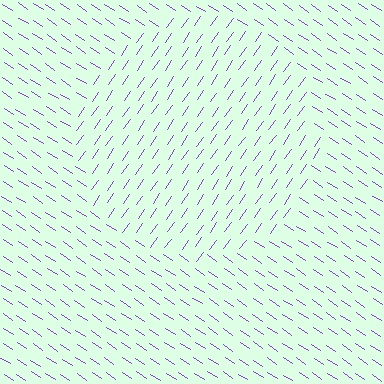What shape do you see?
I see a circle.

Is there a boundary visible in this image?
Yes, there is a texture boundary formed by a change in line orientation.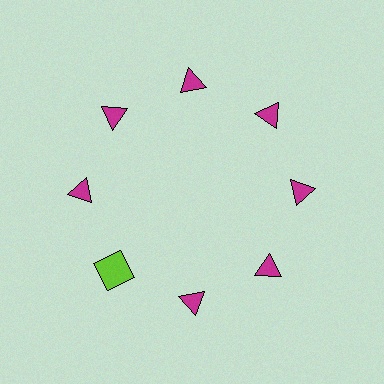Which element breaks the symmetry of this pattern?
The lime square at roughly the 8 o'clock position breaks the symmetry. All other shapes are magenta triangles.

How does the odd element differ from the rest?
It differs in both color (lime instead of magenta) and shape (square instead of triangle).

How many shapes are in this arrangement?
There are 8 shapes arranged in a ring pattern.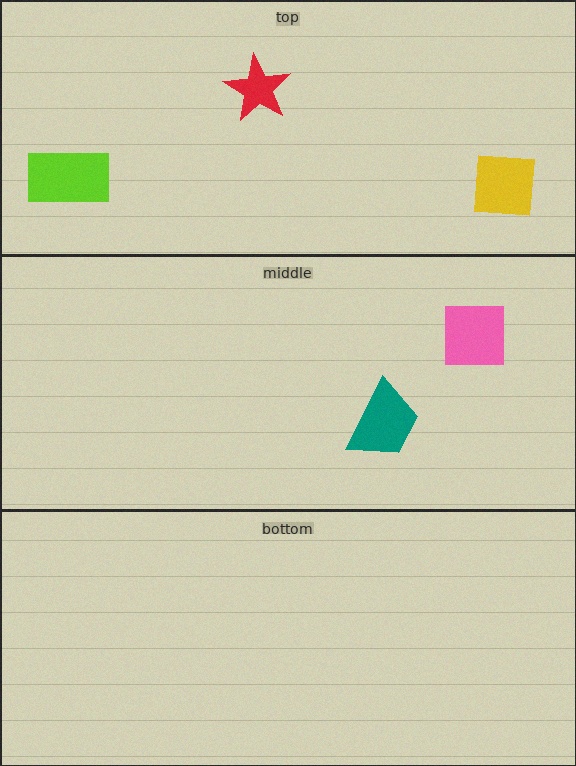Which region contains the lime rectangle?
The top region.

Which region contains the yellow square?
The top region.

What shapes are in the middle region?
The pink square, the teal trapezoid.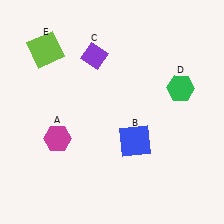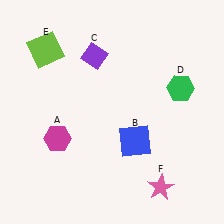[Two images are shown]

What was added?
A pink star (F) was added in Image 2.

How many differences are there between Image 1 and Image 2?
There is 1 difference between the two images.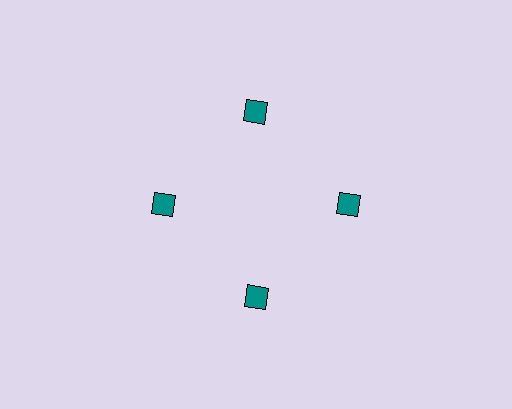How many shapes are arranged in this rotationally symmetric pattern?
There are 4 shapes, arranged in 4 groups of 1.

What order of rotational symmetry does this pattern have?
This pattern has 4-fold rotational symmetry.